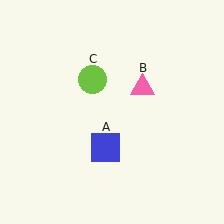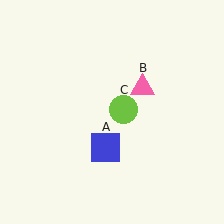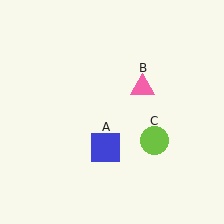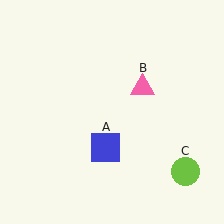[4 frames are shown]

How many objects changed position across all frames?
1 object changed position: lime circle (object C).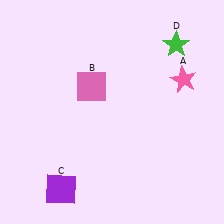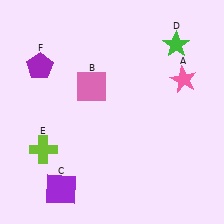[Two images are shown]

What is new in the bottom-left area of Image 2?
A lime cross (E) was added in the bottom-left area of Image 2.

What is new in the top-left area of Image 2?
A purple pentagon (F) was added in the top-left area of Image 2.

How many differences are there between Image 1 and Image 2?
There are 2 differences between the two images.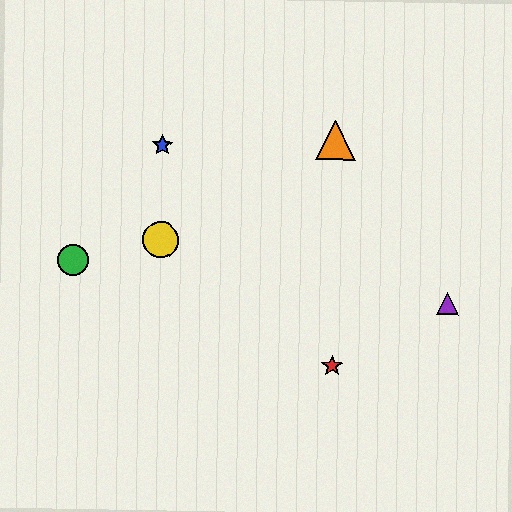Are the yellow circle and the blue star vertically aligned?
Yes, both are at x≈161.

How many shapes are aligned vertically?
2 shapes (the blue star, the yellow circle) are aligned vertically.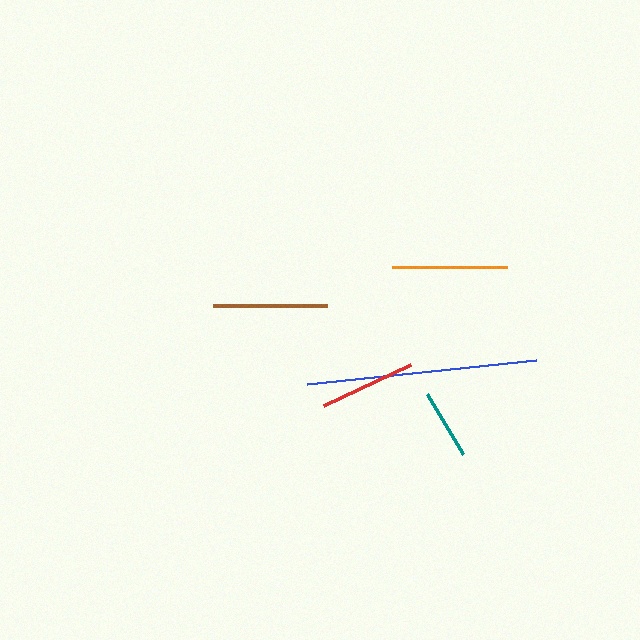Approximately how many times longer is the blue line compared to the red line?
The blue line is approximately 2.4 times the length of the red line.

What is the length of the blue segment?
The blue segment is approximately 230 pixels long.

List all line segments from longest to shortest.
From longest to shortest: blue, orange, brown, red, teal.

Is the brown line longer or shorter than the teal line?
The brown line is longer than the teal line.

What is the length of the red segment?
The red segment is approximately 96 pixels long.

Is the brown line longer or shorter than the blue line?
The blue line is longer than the brown line.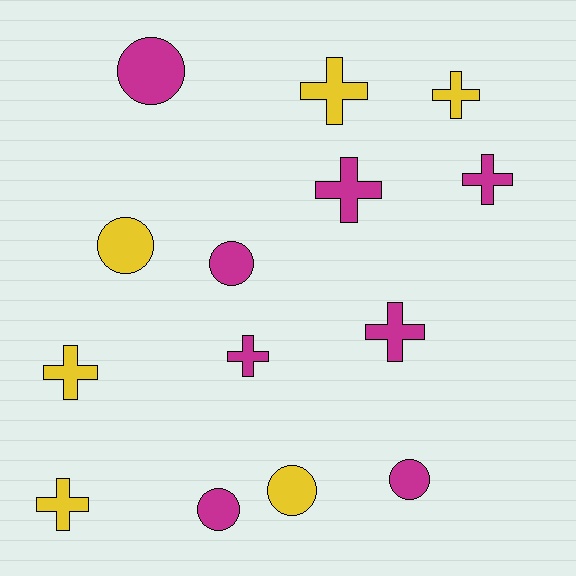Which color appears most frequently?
Magenta, with 8 objects.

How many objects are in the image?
There are 14 objects.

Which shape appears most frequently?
Cross, with 8 objects.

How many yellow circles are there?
There are 2 yellow circles.